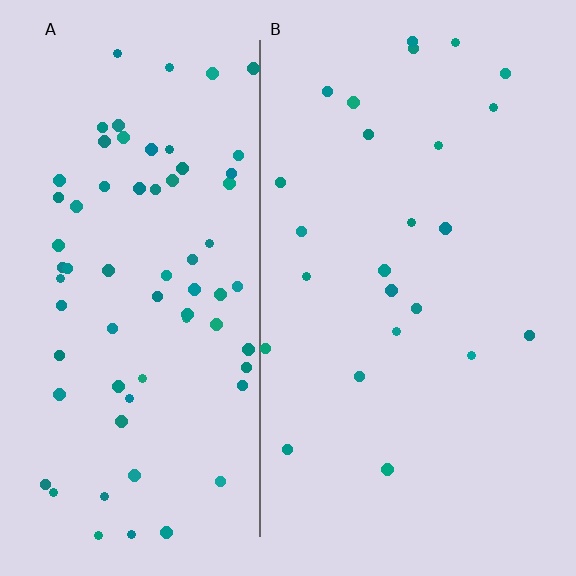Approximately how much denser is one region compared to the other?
Approximately 2.9× — region A over region B.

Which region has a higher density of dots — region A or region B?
A (the left).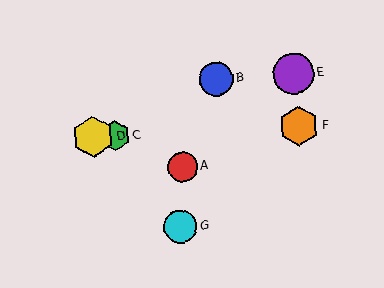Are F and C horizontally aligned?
Yes, both are at y≈126.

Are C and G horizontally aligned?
No, C is at y≈136 and G is at y≈227.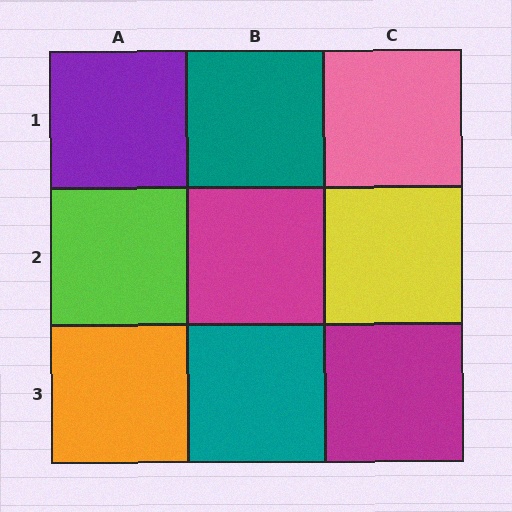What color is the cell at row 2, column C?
Yellow.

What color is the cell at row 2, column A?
Lime.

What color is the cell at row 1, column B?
Teal.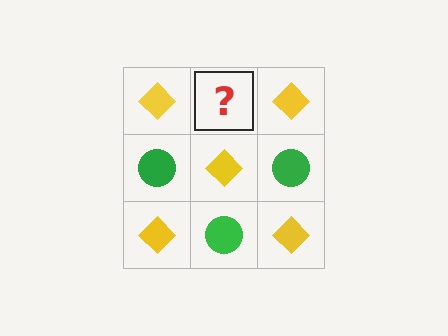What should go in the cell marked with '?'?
The missing cell should contain a green circle.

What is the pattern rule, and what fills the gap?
The rule is that it alternates yellow diamond and green circle in a checkerboard pattern. The gap should be filled with a green circle.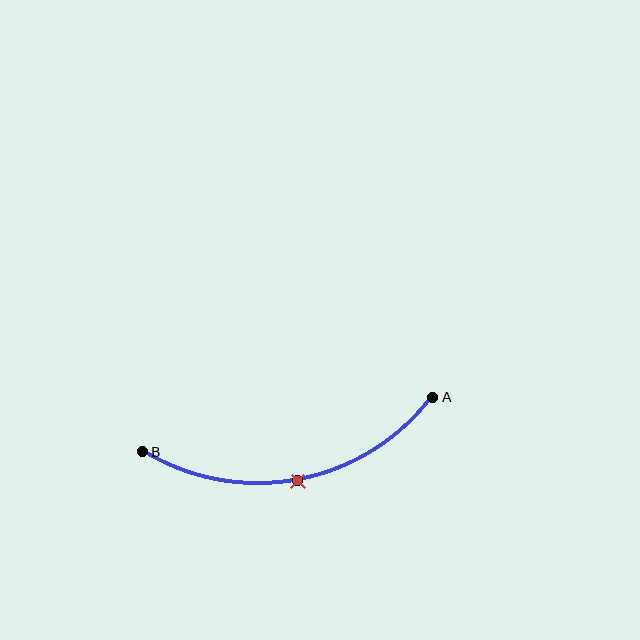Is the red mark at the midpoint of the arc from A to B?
Yes. The red mark lies on the arc at equal arc-length from both A and B — it is the arc midpoint.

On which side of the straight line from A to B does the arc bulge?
The arc bulges below the straight line connecting A and B.